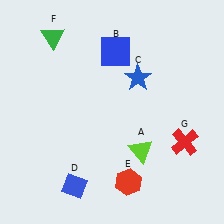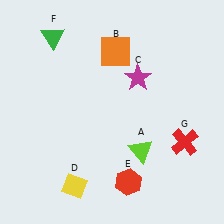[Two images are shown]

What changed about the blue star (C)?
In Image 1, C is blue. In Image 2, it changed to magenta.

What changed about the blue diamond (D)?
In Image 1, D is blue. In Image 2, it changed to yellow.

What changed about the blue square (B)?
In Image 1, B is blue. In Image 2, it changed to orange.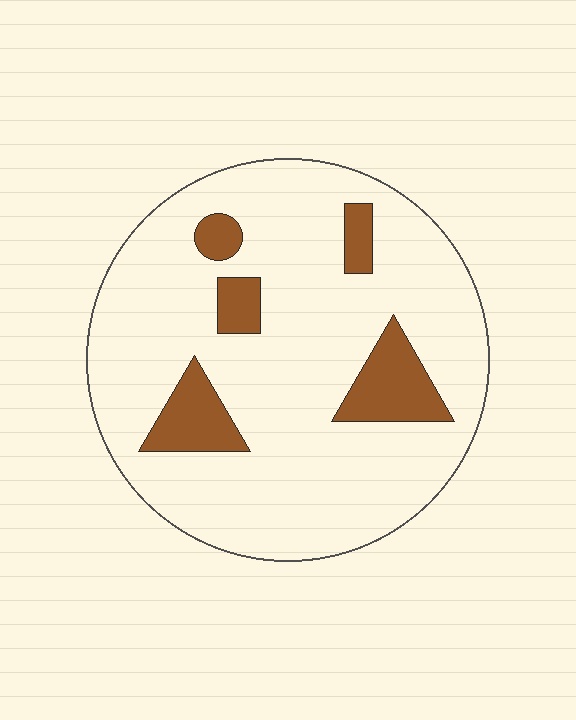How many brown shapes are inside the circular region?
5.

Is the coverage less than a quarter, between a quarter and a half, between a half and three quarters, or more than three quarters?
Less than a quarter.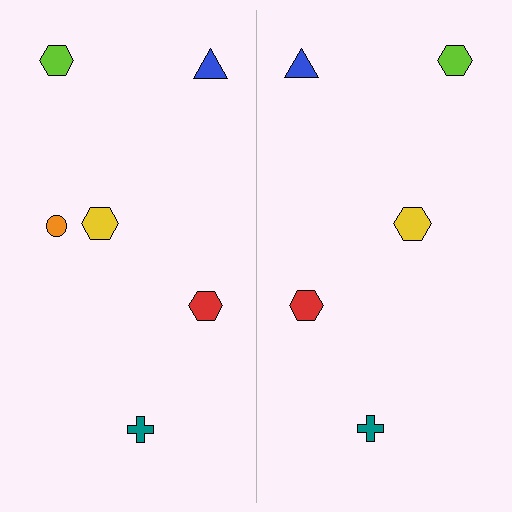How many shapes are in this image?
There are 11 shapes in this image.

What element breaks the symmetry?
A orange circle is missing from the right side.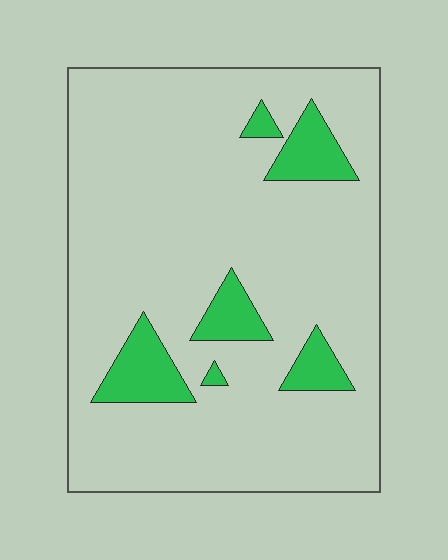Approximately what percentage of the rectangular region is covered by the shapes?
Approximately 10%.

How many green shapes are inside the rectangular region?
6.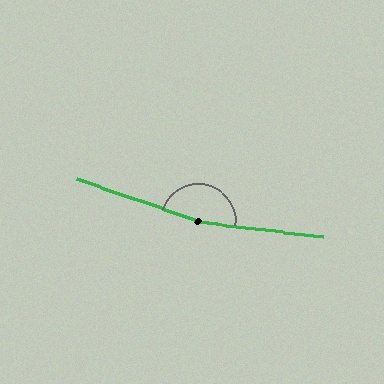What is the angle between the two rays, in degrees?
Approximately 168 degrees.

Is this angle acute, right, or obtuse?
It is obtuse.